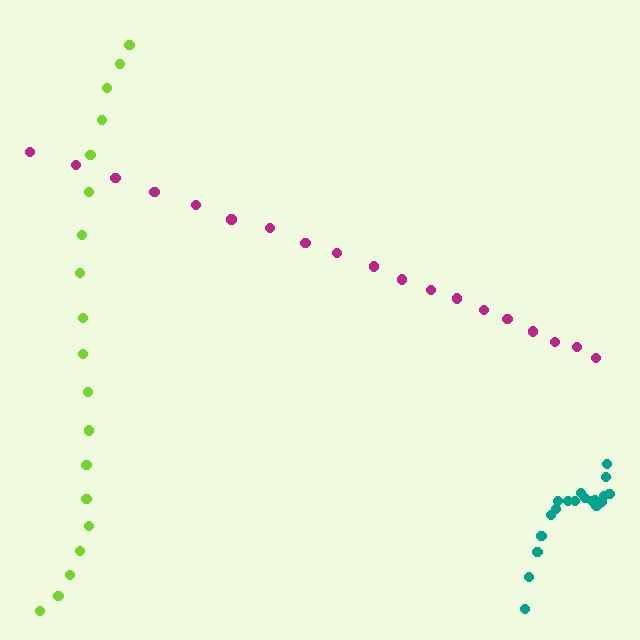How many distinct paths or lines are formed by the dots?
There are 3 distinct paths.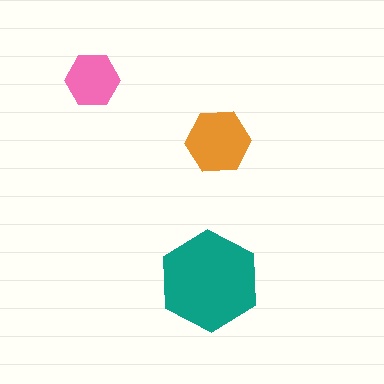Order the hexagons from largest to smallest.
the teal one, the orange one, the pink one.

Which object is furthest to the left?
The pink hexagon is leftmost.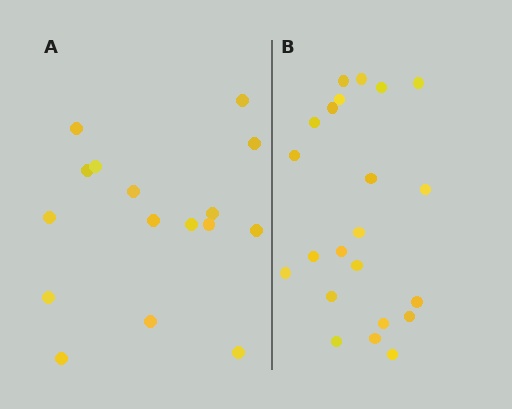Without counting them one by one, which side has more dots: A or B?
Region B (the right region) has more dots.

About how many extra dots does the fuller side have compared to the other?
Region B has about 6 more dots than region A.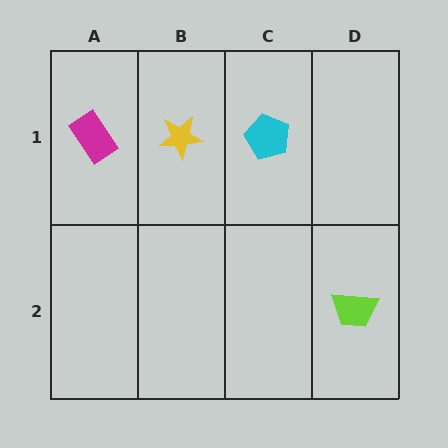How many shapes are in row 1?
3 shapes.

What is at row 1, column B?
A yellow star.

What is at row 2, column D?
A lime trapezoid.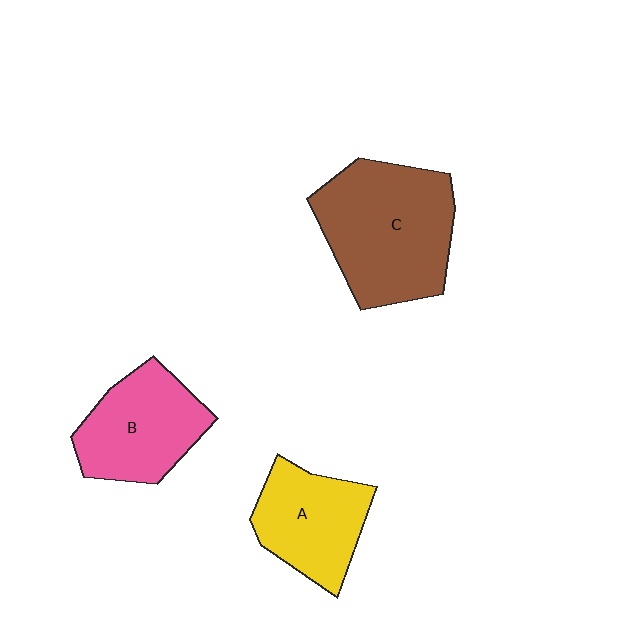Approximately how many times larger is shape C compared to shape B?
Approximately 1.4 times.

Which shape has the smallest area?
Shape A (yellow).